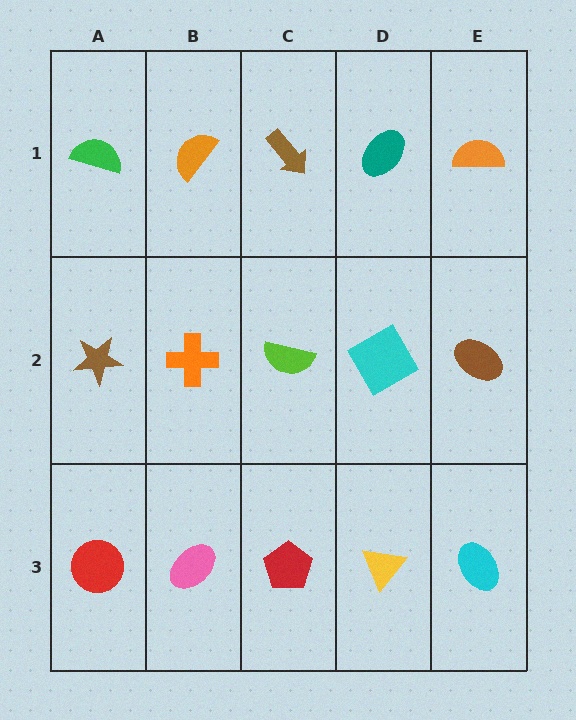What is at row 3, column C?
A red pentagon.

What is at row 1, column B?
An orange semicircle.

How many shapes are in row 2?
5 shapes.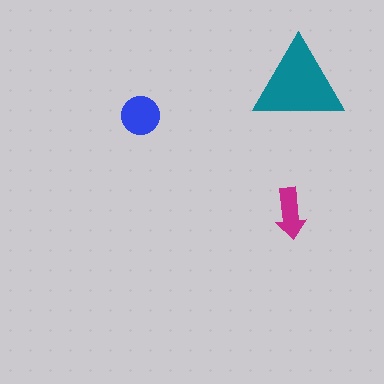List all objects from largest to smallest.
The teal triangle, the blue circle, the magenta arrow.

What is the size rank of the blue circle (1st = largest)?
2nd.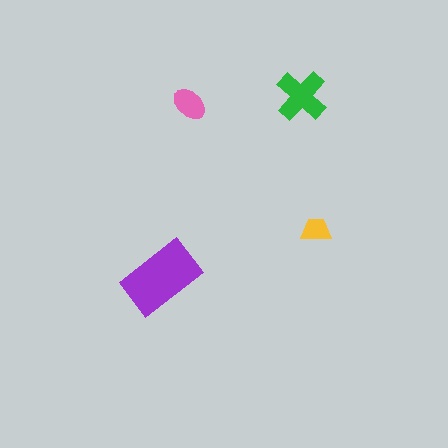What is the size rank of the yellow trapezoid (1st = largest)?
4th.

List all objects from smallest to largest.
The yellow trapezoid, the pink ellipse, the green cross, the purple rectangle.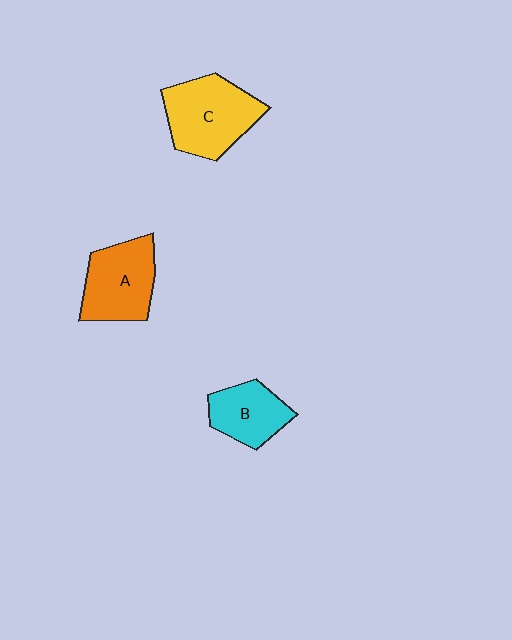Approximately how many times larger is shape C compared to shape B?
Approximately 1.5 times.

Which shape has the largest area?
Shape C (yellow).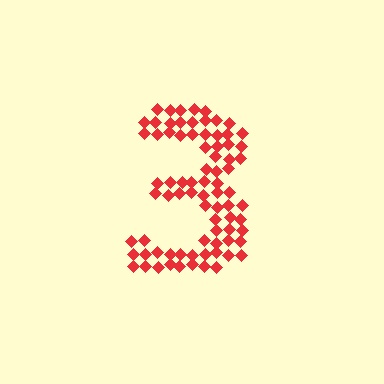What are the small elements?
The small elements are diamonds.